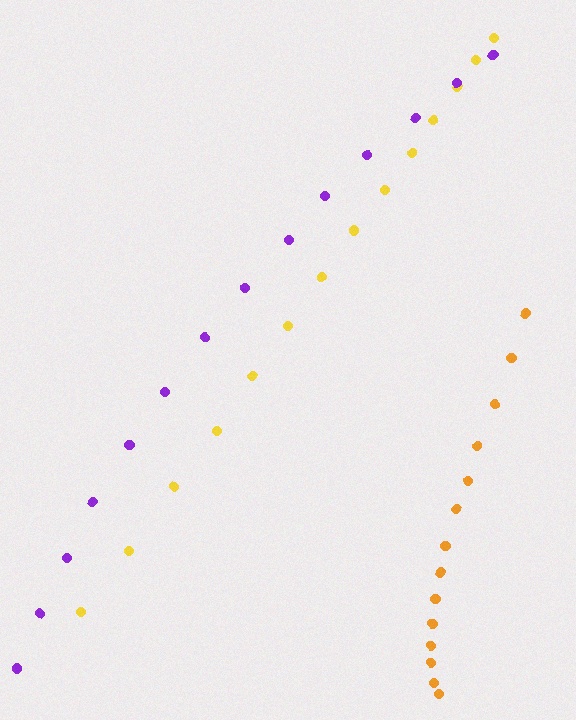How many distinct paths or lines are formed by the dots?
There are 3 distinct paths.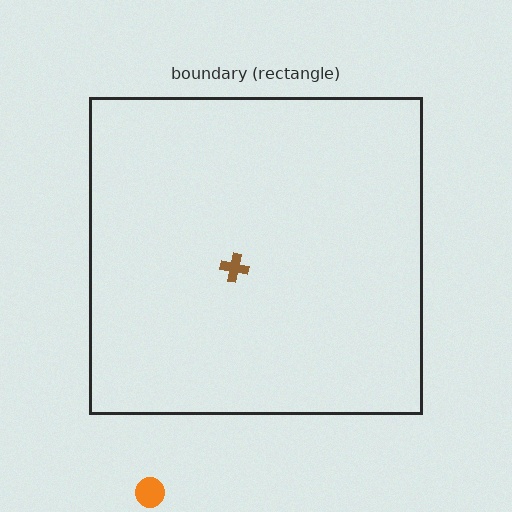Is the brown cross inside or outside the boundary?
Inside.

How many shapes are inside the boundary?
1 inside, 1 outside.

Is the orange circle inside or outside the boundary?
Outside.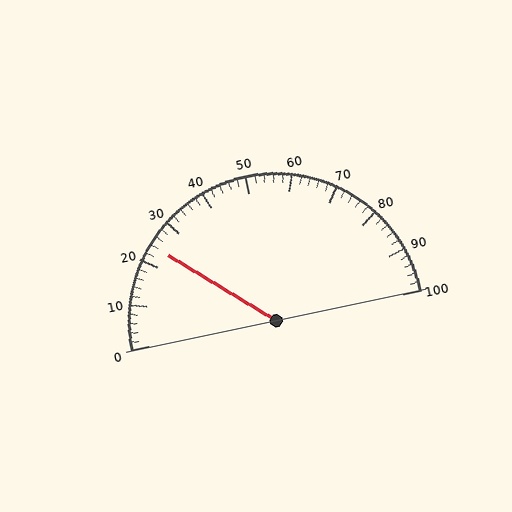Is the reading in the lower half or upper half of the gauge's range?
The reading is in the lower half of the range (0 to 100).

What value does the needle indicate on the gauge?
The needle indicates approximately 24.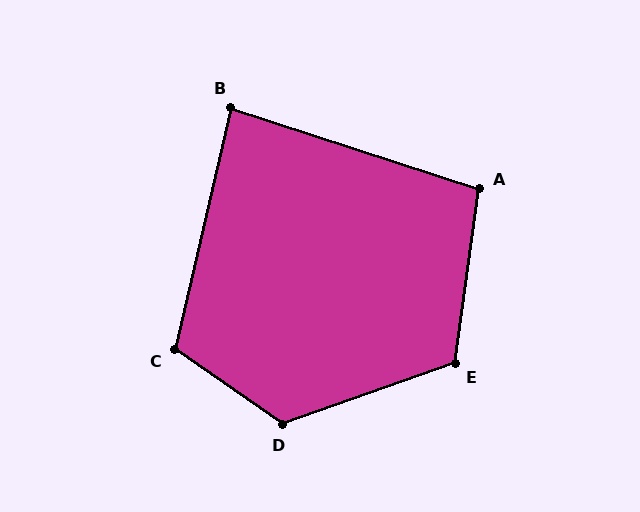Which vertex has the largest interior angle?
D, at approximately 126 degrees.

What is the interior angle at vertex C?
Approximately 112 degrees (obtuse).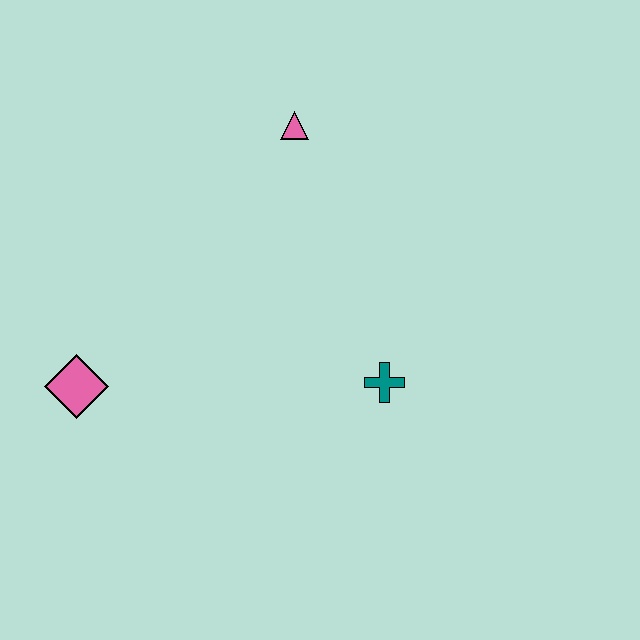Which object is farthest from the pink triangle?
The pink diamond is farthest from the pink triangle.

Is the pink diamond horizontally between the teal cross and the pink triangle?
No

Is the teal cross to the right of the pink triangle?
Yes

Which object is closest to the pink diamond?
The teal cross is closest to the pink diamond.